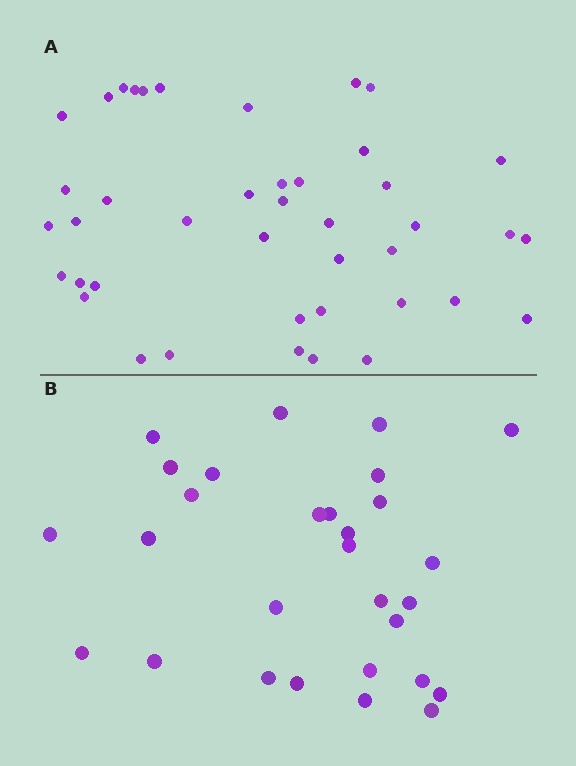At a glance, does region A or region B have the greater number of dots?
Region A (the top region) has more dots.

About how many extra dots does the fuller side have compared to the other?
Region A has approximately 15 more dots than region B.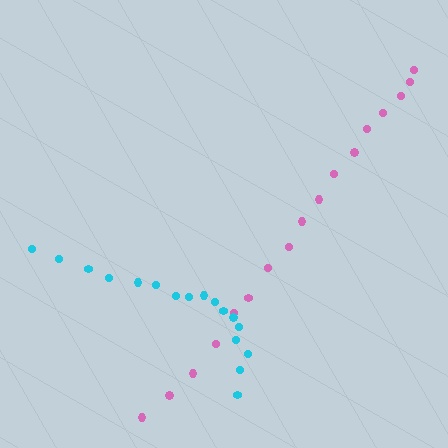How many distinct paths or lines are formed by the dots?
There are 2 distinct paths.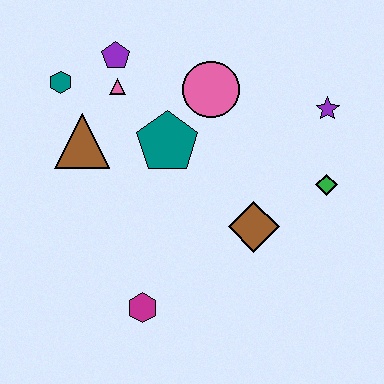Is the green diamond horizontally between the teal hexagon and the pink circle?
No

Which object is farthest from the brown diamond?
The teal hexagon is farthest from the brown diamond.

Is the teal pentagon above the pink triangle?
No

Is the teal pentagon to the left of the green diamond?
Yes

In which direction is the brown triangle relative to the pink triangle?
The brown triangle is below the pink triangle.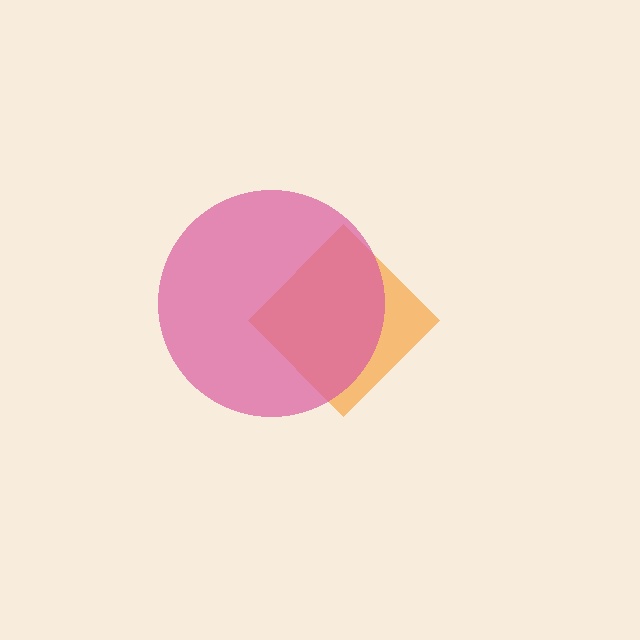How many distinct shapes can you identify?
There are 2 distinct shapes: an orange diamond, a pink circle.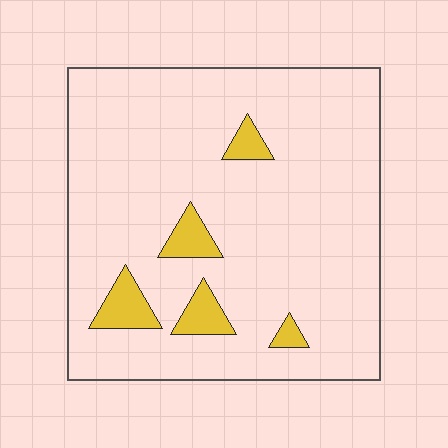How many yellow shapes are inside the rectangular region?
5.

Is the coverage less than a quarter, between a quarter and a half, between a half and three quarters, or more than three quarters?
Less than a quarter.